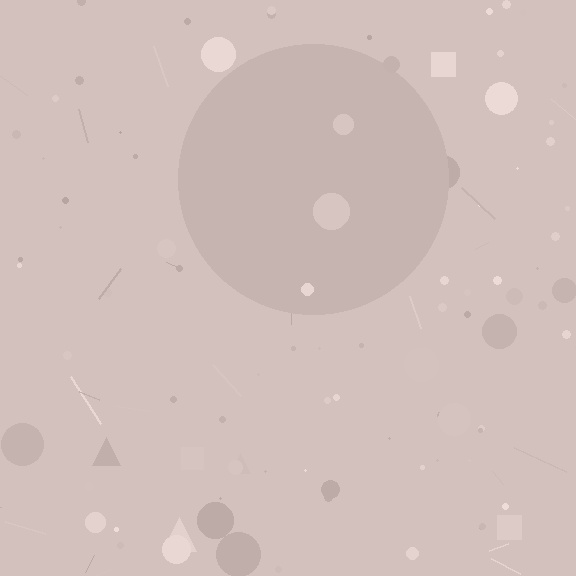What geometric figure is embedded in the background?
A circle is embedded in the background.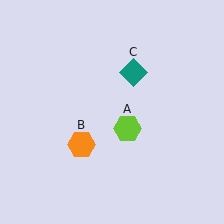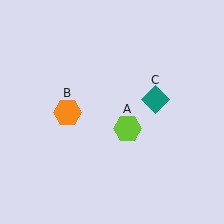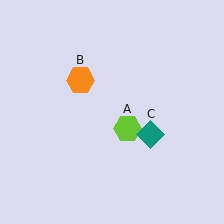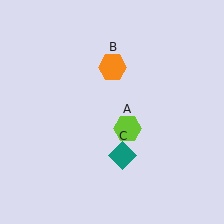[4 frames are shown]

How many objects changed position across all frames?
2 objects changed position: orange hexagon (object B), teal diamond (object C).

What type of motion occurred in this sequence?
The orange hexagon (object B), teal diamond (object C) rotated clockwise around the center of the scene.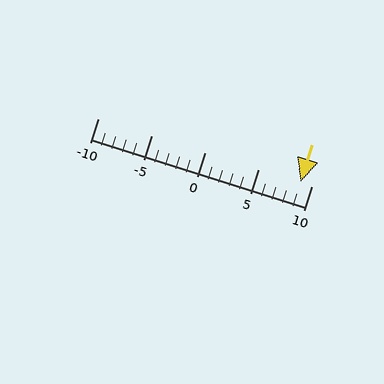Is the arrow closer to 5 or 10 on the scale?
The arrow is closer to 10.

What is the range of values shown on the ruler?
The ruler shows values from -10 to 10.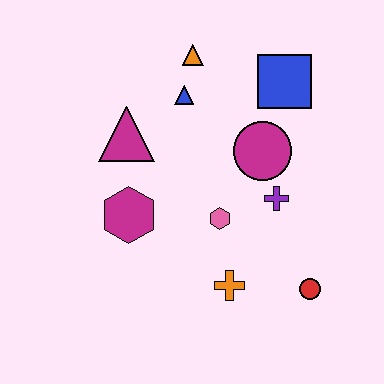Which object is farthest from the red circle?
The orange triangle is farthest from the red circle.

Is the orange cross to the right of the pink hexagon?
Yes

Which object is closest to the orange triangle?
The blue triangle is closest to the orange triangle.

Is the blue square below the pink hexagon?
No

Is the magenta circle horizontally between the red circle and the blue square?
No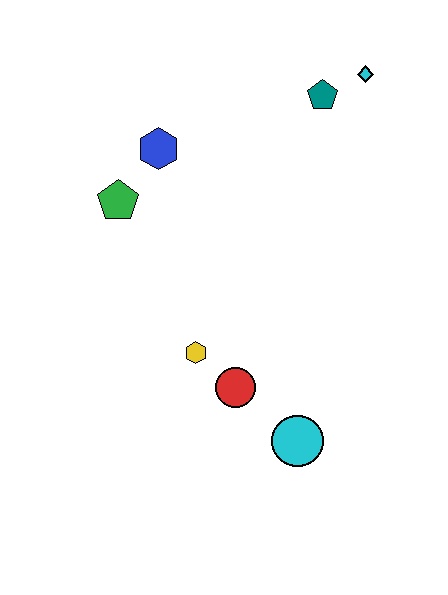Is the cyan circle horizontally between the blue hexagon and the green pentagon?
No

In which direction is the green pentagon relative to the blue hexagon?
The green pentagon is below the blue hexagon.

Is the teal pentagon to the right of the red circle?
Yes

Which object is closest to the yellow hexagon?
The red circle is closest to the yellow hexagon.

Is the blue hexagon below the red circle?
No